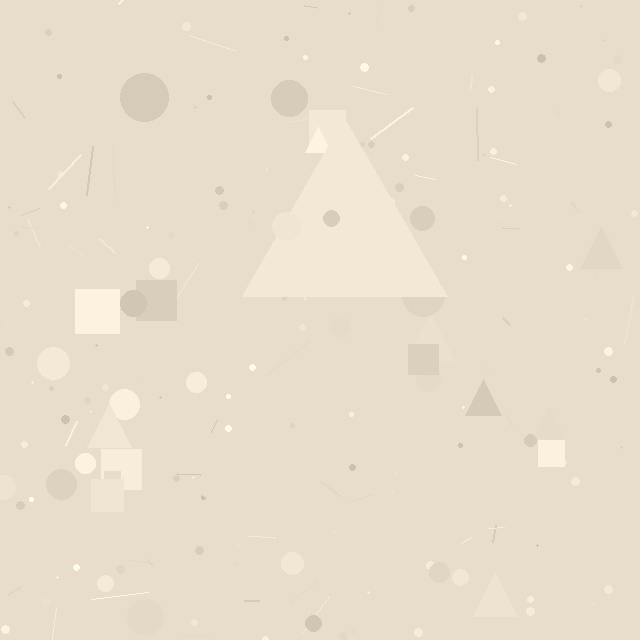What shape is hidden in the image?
A triangle is hidden in the image.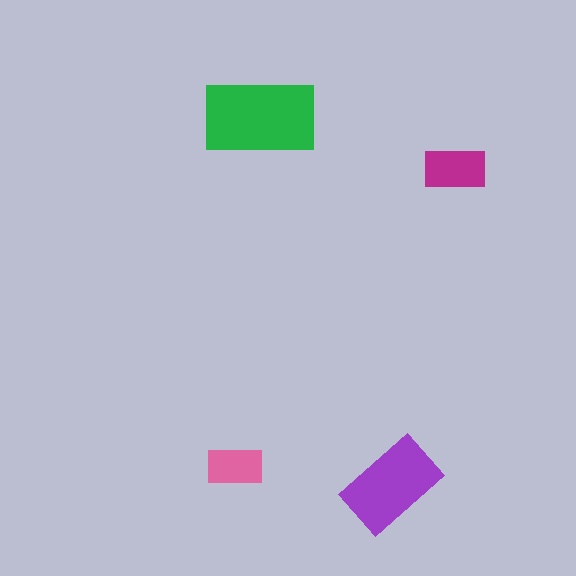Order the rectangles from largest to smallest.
the green one, the purple one, the magenta one, the pink one.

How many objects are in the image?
There are 4 objects in the image.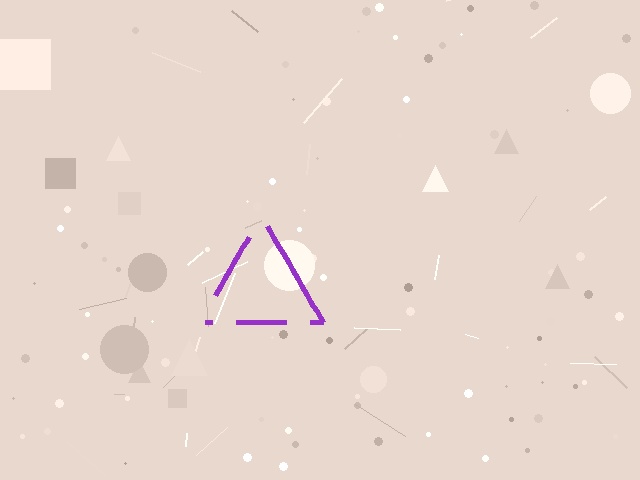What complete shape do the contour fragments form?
The contour fragments form a triangle.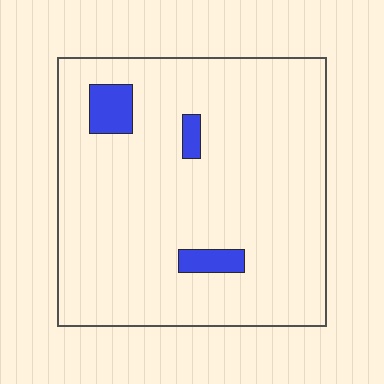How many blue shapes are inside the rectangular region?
3.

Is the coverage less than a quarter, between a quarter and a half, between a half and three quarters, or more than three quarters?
Less than a quarter.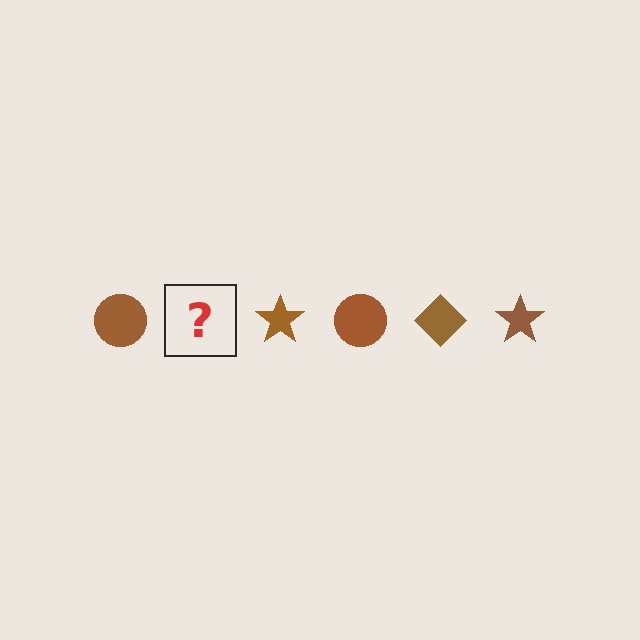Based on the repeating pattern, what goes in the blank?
The blank should be a brown diamond.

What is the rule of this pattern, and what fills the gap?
The rule is that the pattern cycles through circle, diamond, star shapes in brown. The gap should be filled with a brown diamond.